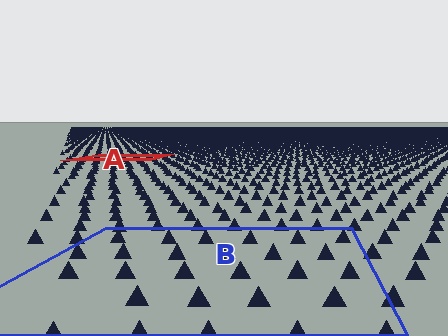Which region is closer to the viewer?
Region B is closer. The texture elements there are larger and more spread out.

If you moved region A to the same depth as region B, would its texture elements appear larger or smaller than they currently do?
They would appear larger. At a closer depth, the same texture elements are projected at a bigger on-screen size.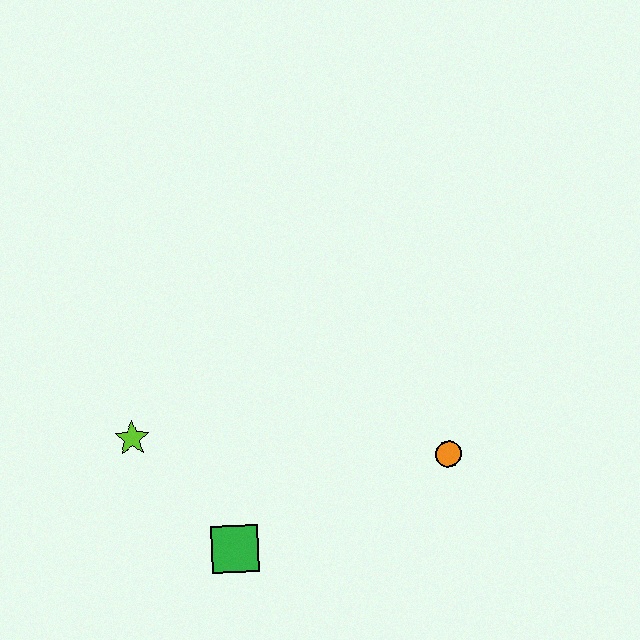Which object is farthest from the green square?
The orange circle is farthest from the green square.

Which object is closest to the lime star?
The green square is closest to the lime star.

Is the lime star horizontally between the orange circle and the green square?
No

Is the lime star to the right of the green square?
No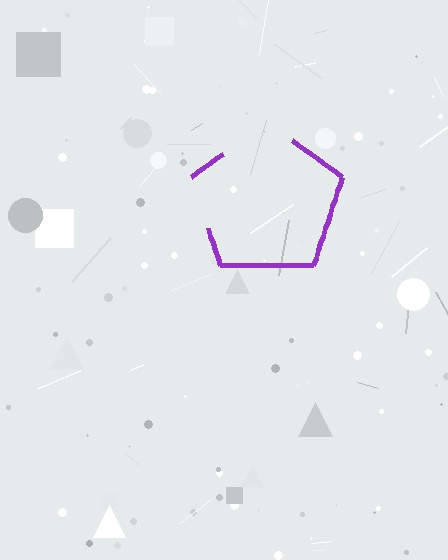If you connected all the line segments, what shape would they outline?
They would outline a pentagon.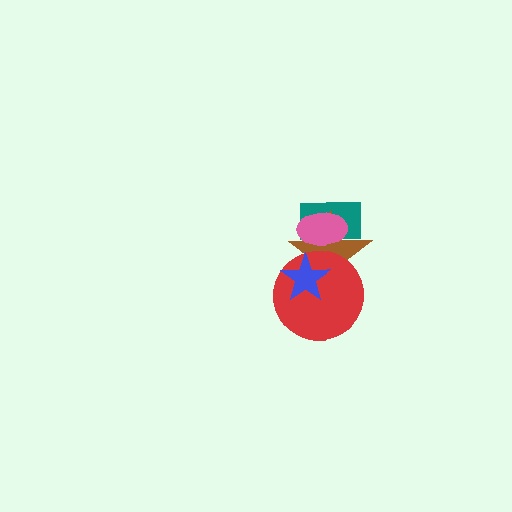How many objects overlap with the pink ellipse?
2 objects overlap with the pink ellipse.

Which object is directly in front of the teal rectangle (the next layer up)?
The brown star is directly in front of the teal rectangle.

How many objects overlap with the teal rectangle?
2 objects overlap with the teal rectangle.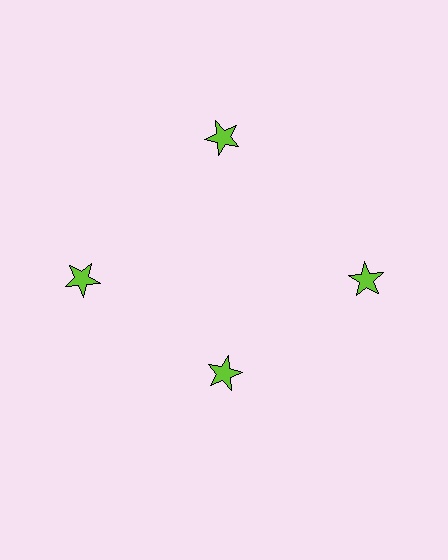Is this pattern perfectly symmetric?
No. The 4 lime stars are arranged in a ring, but one element near the 6 o'clock position is pulled inward toward the center, breaking the 4-fold rotational symmetry.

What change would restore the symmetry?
The symmetry would be restored by moving it outward, back onto the ring so that all 4 stars sit at equal angles and equal distance from the center.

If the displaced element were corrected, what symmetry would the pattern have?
It would have 4-fold rotational symmetry — the pattern would map onto itself every 90 degrees.